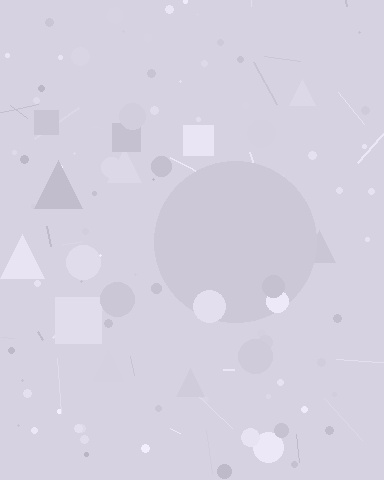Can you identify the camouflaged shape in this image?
The camouflaged shape is a circle.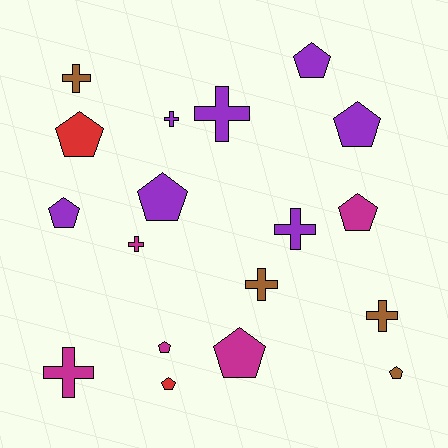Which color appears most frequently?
Purple, with 7 objects.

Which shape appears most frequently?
Pentagon, with 10 objects.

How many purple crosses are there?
There are 3 purple crosses.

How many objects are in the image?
There are 18 objects.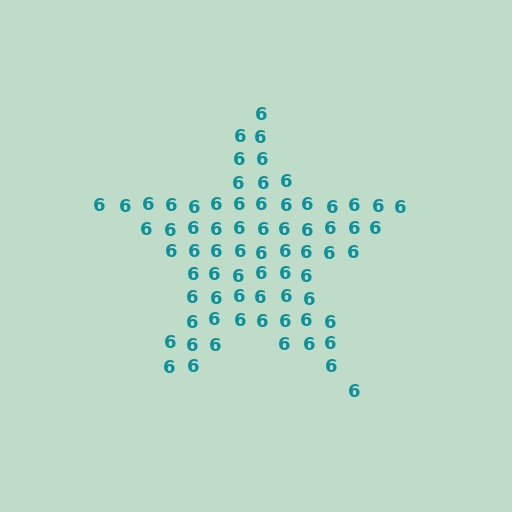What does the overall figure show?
The overall figure shows a star.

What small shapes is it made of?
It is made of small digit 6's.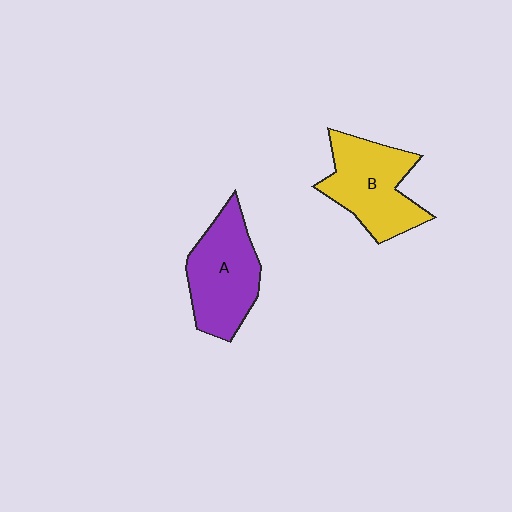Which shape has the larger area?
Shape B (yellow).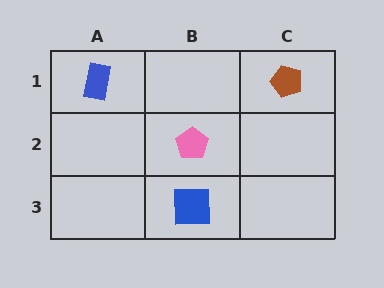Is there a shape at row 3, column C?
No, that cell is empty.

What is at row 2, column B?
A pink pentagon.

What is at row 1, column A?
A blue rectangle.